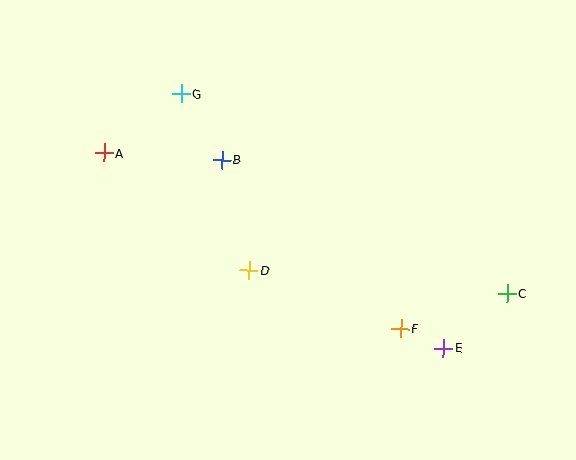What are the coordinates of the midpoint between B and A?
The midpoint between B and A is at (163, 156).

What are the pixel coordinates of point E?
Point E is at (443, 348).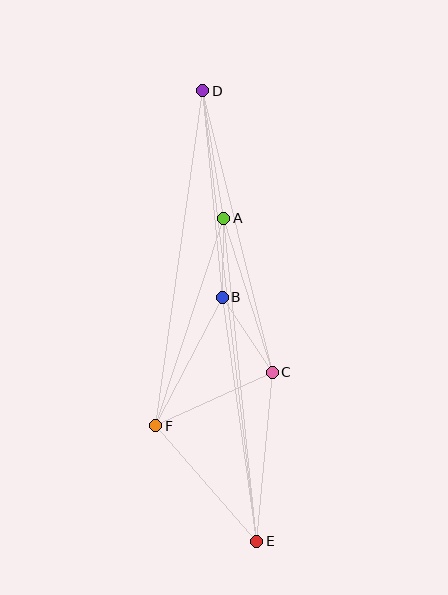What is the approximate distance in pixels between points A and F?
The distance between A and F is approximately 218 pixels.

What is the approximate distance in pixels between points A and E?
The distance between A and E is approximately 324 pixels.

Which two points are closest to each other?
Points A and B are closest to each other.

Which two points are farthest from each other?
Points D and E are farthest from each other.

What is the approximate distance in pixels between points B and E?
The distance between B and E is approximately 246 pixels.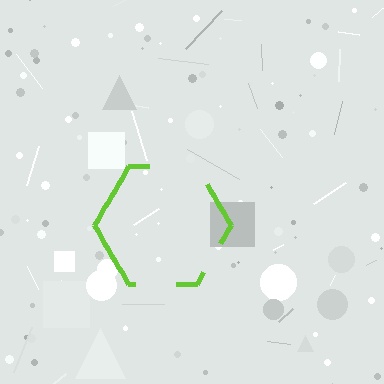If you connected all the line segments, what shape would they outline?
They would outline a hexagon.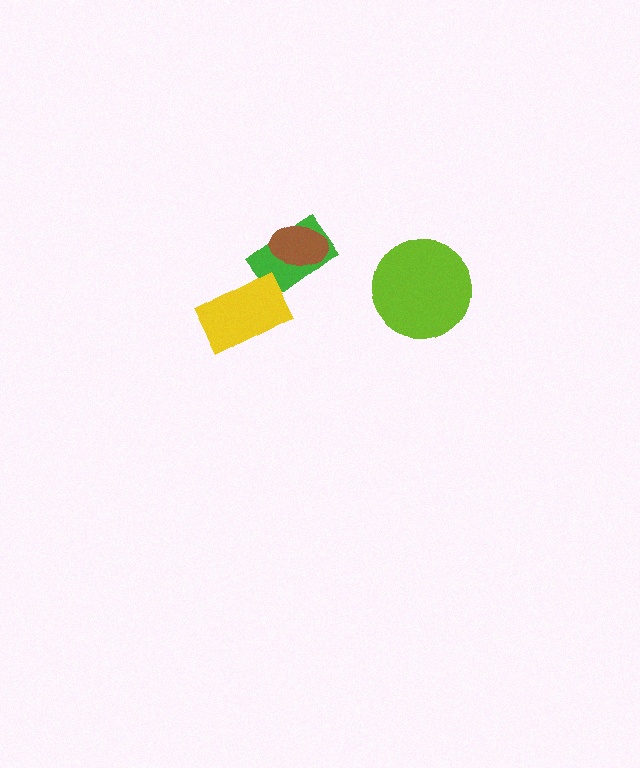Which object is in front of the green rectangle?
The brown ellipse is in front of the green rectangle.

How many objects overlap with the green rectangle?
1 object overlaps with the green rectangle.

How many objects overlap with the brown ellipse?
1 object overlaps with the brown ellipse.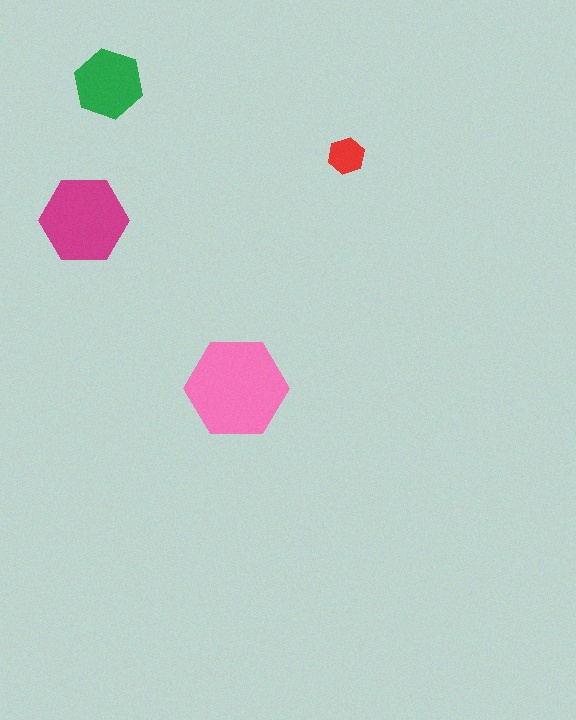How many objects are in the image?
There are 4 objects in the image.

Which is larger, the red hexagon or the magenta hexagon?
The magenta one.